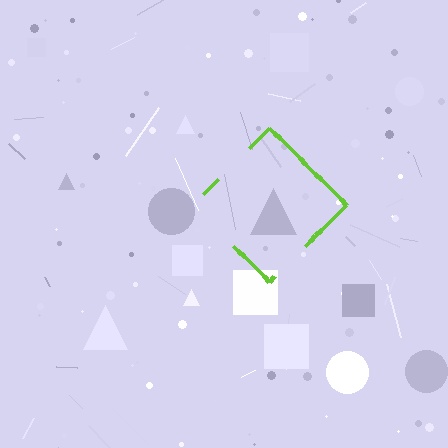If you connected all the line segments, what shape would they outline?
They would outline a diamond.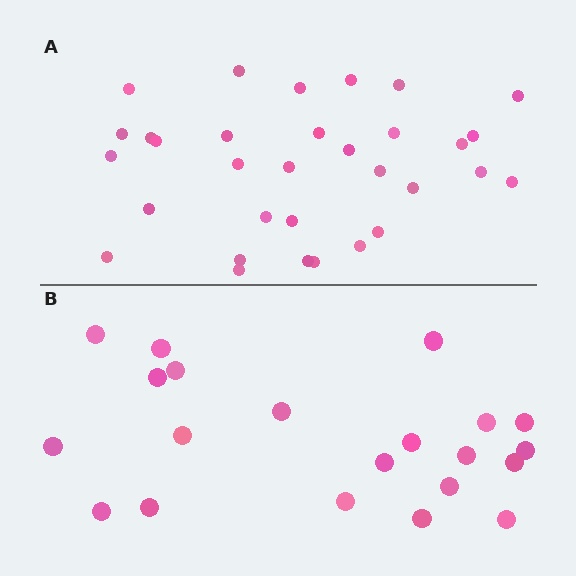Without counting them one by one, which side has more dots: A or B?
Region A (the top region) has more dots.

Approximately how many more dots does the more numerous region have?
Region A has roughly 12 or so more dots than region B.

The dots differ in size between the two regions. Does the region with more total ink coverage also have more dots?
No. Region B has more total ink coverage because its dots are larger, but region A actually contains more individual dots. Total area can be misleading — the number of items is what matters here.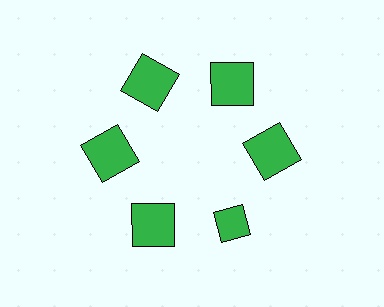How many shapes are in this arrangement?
There are 6 shapes arranged in a ring pattern.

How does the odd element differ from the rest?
It has a different shape: diamond instead of square.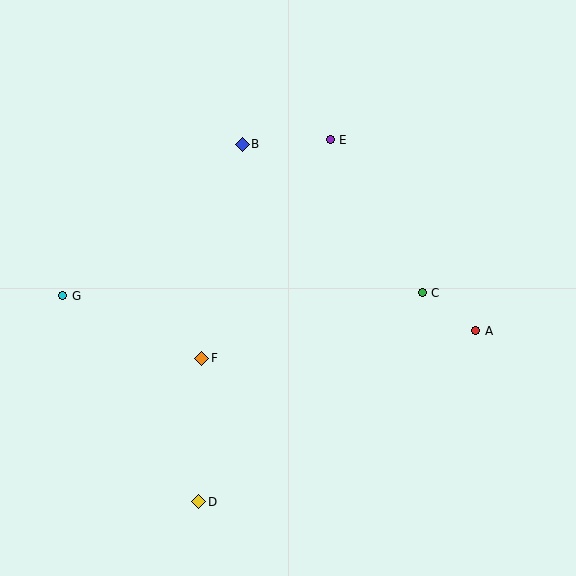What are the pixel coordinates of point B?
Point B is at (242, 144).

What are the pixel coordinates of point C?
Point C is at (422, 293).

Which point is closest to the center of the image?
Point F at (202, 358) is closest to the center.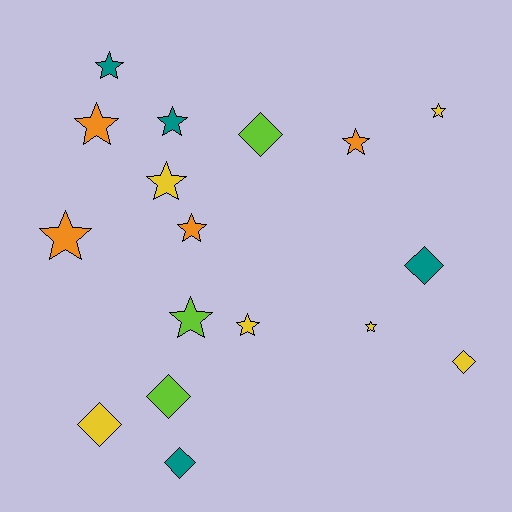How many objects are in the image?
There are 17 objects.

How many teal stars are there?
There are 2 teal stars.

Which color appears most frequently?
Yellow, with 6 objects.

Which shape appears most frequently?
Star, with 11 objects.